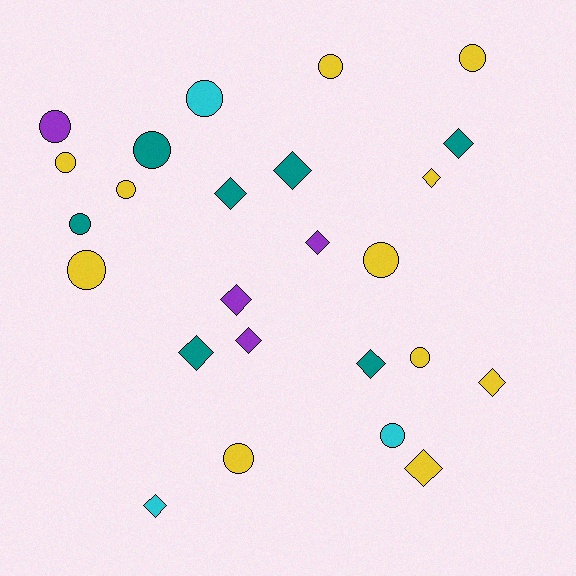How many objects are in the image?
There are 25 objects.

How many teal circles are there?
There are 2 teal circles.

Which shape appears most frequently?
Circle, with 13 objects.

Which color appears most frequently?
Yellow, with 11 objects.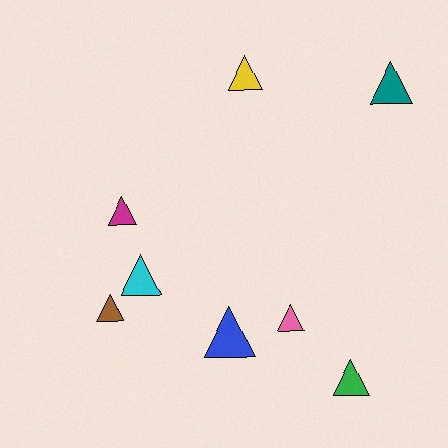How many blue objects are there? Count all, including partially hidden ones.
There is 1 blue object.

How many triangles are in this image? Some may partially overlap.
There are 8 triangles.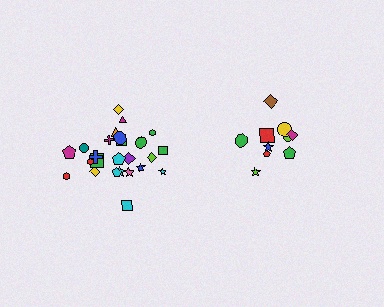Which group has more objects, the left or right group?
The left group.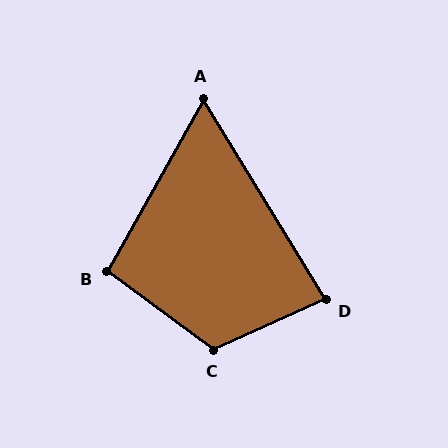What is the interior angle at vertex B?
Approximately 97 degrees (obtuse).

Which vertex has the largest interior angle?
C, at approximately 119 degrees.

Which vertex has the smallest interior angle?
A, at approximately 61 degrees.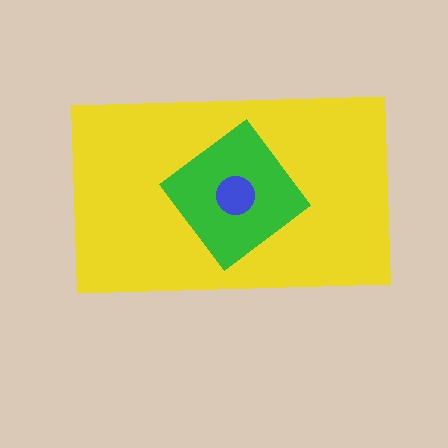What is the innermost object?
The blue circle.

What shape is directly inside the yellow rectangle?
The green diamond.